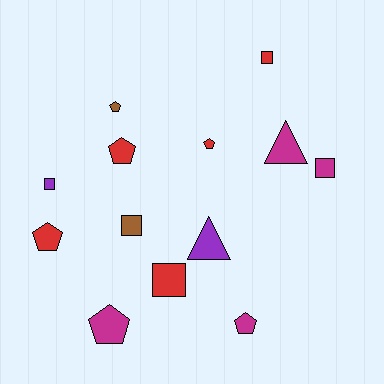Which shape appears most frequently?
Pentagon, with 6 objects.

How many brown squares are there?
There is 1 brown square.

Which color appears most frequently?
Red, with 5 objects.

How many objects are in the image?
There are 13 objects.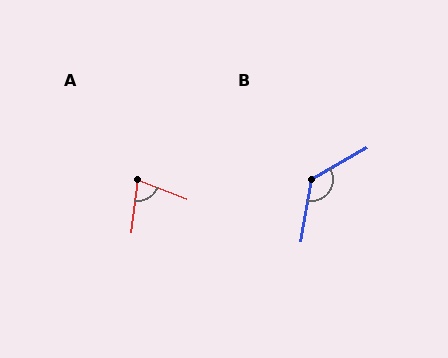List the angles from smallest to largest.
A (75°), B (130°).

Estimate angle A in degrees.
Approximately 75 degrees.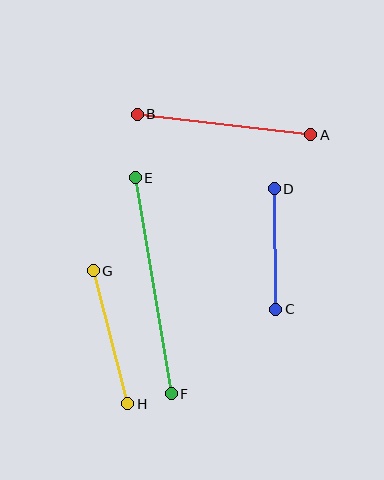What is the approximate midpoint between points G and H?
The midpoint is at approximately (110, 337) pixels.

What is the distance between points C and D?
The distance is approximately 121 pixels.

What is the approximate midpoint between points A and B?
The midpoint is at approximately (224, 124) pixels.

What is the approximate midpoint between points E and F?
The midpoint is at approximately (153, 286) pixels.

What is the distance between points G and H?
The distance is approximately 138 pixels.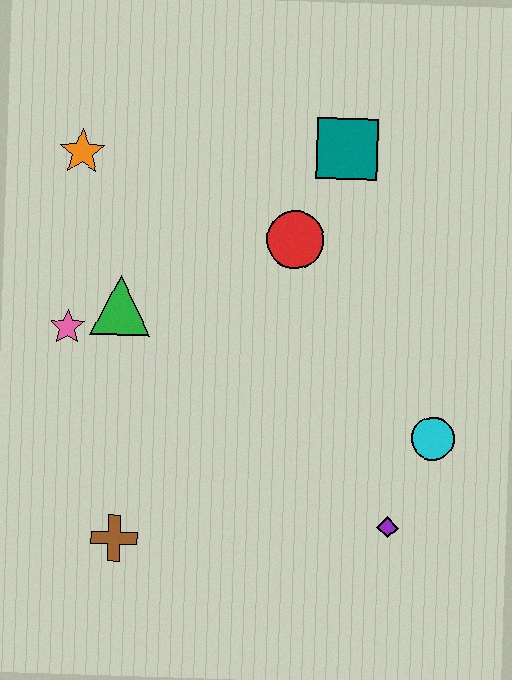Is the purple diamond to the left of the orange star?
No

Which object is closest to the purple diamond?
The cyan circle is closest to the purple diamond.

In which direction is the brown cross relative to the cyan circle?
The brown cross is to the left of the cyan circle.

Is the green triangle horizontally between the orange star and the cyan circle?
Yes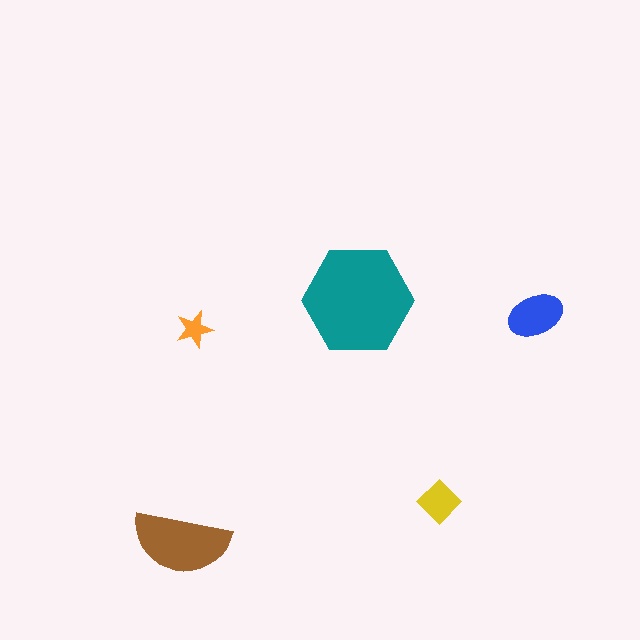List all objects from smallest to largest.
The orange star, the yellow diamond, the blue ellipse, the brown semicircle, the teal hexagon.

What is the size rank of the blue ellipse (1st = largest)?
3rd.